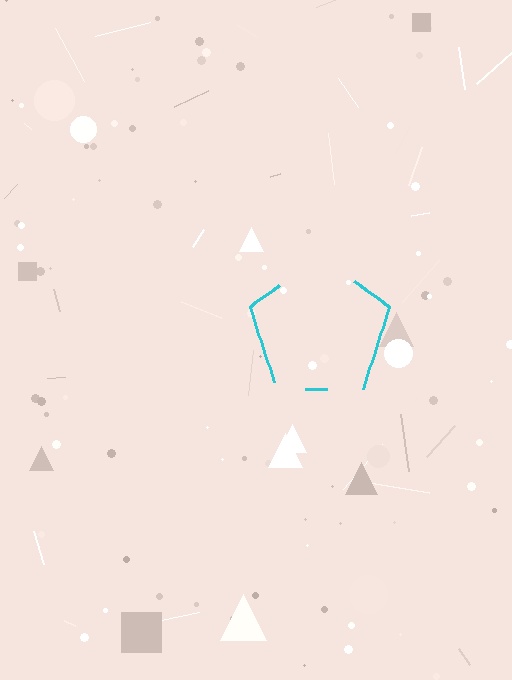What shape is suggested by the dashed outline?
The dashed outline suggests a pentagon.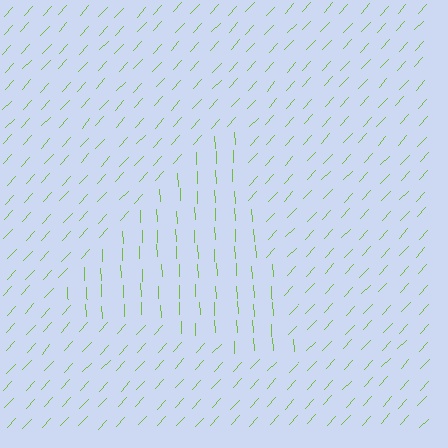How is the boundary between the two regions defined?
The boundary is defined purely by a change in line orientation (approximately 45 degrees difference). All lines are the same color and thickness.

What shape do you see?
I see a triangle.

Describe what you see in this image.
The image is filled with small lime line segments. A triangle region in the image has lines oriented differently from the surrounding lines, creating a visible texture boundary.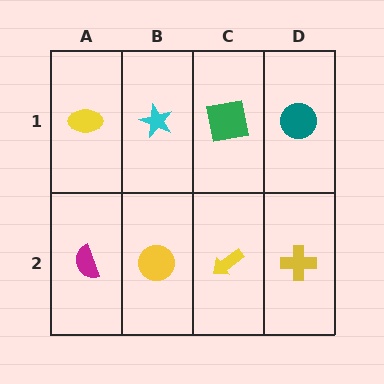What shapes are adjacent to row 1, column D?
A yellow cross (row 2, column D), a green square (row 1, column C).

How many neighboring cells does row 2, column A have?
2.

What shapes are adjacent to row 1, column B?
A yellow circle (row 2, column B), a yellow ellipse (row 1, column A), a green square (row 1, column C).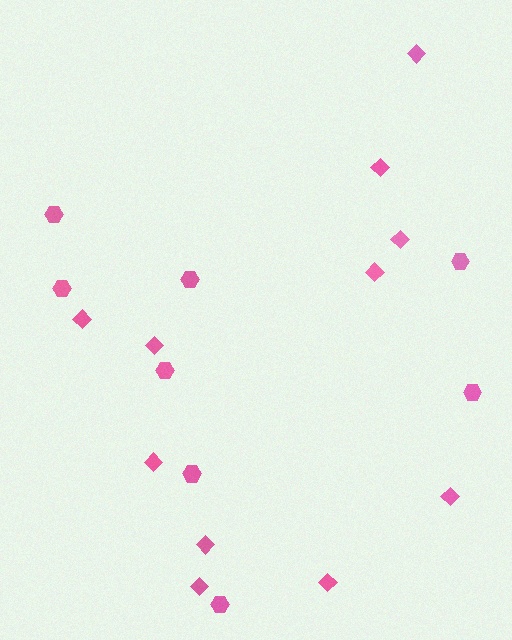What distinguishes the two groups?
There are 2 groups: one group of diamonds (11) and one group of hexagons (8).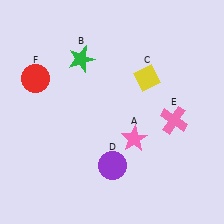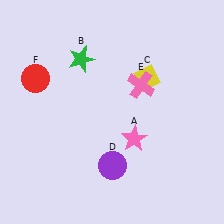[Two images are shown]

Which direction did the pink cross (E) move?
The pink cross (E) moved up.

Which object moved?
The pink cross (E) moved up.